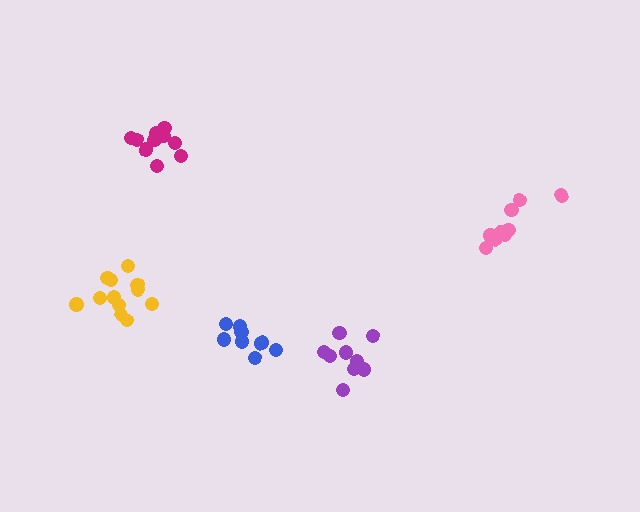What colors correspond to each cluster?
The clusters are colored: purple, pink, yellow, magenta, blue.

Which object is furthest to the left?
The yellow cluster is leftmost.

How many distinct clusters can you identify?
There are 5 distinct clusters.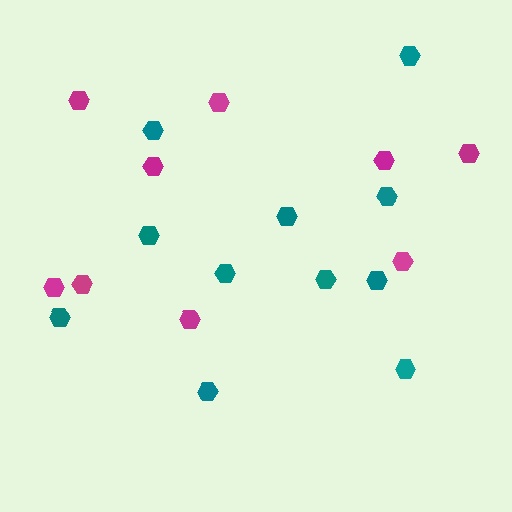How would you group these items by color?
There are 2 groups: one group of teal hexagons (11) and one group of magenta hexagons (9).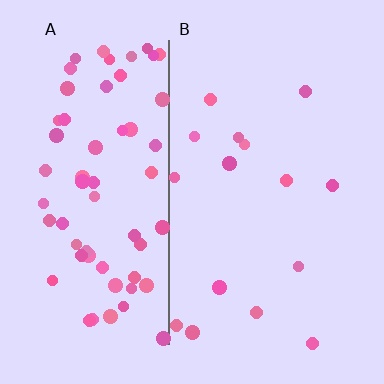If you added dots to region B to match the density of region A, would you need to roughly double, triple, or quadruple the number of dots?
Approximately quadruple.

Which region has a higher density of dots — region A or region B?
A (the left).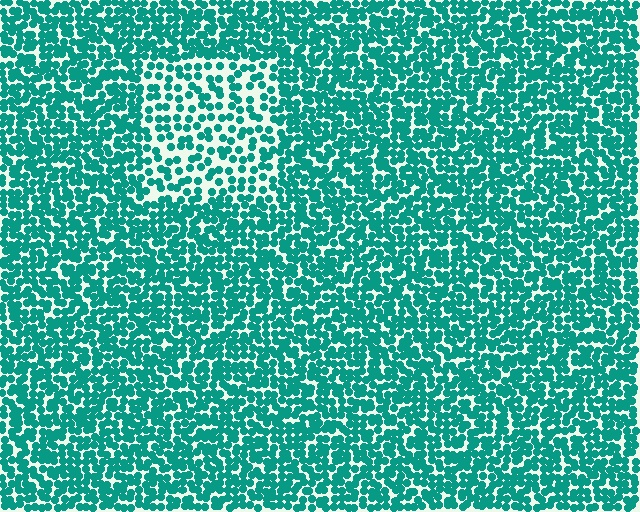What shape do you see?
I see a rectangle.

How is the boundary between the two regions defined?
The boundary is defined by a change in element density (approximately 1.9x ratio). All elements are the same color, size, and shape.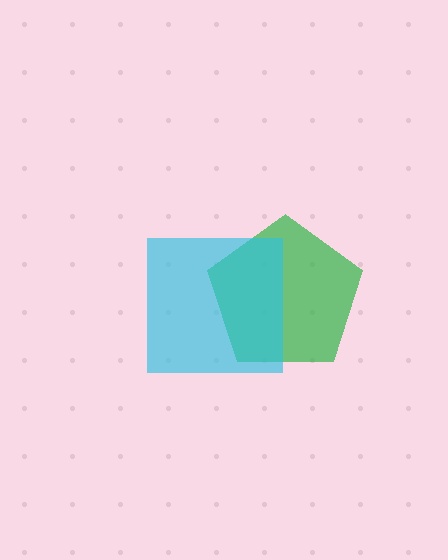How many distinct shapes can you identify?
There are 2 distinct shapes: a green pentagon, a cyan square.